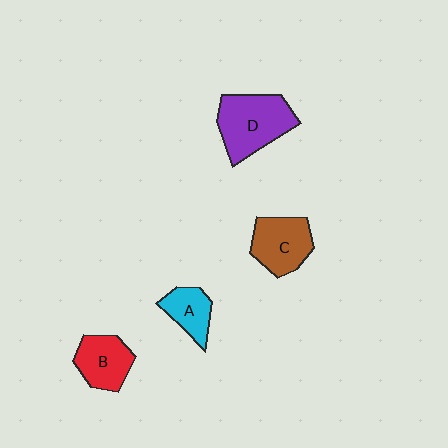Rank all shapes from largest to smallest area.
From largest to smallest: D (purple), C (brown), B (red), A (cyan).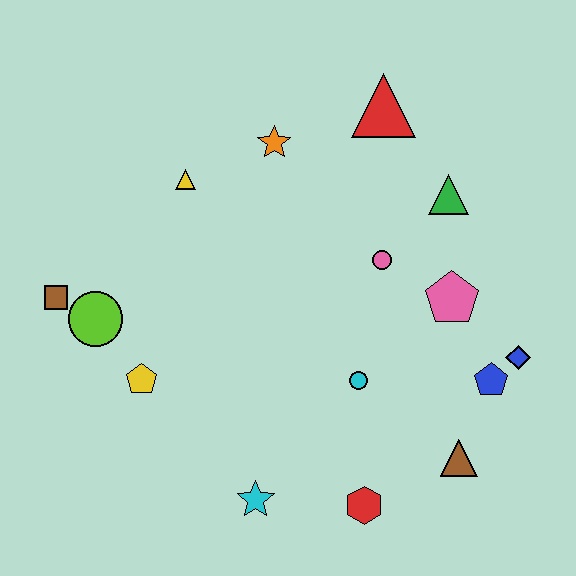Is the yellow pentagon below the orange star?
Yes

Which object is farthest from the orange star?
The red hexagon is farthest from the orange star.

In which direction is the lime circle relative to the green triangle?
The lime circle is to the left of the green triangle.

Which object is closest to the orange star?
The yellow triangle is closest to the orange star.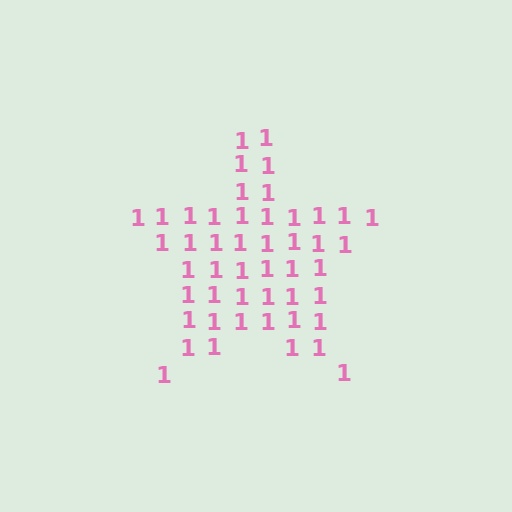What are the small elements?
The small elements are digit 1's.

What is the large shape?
The large shape is a star.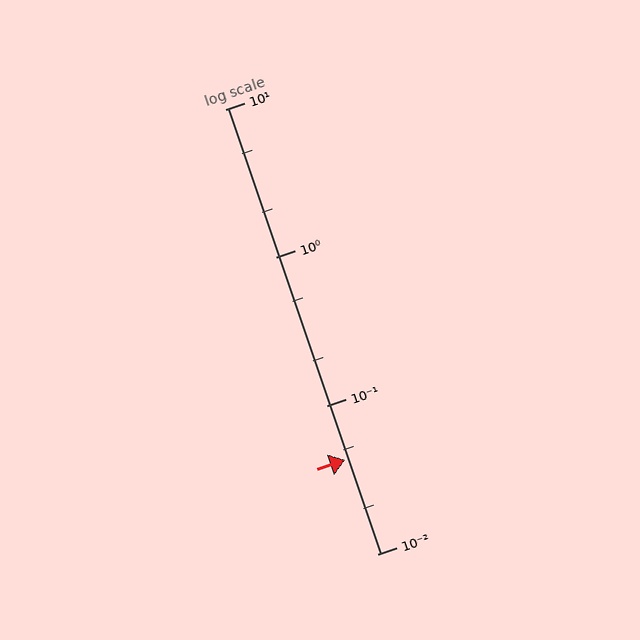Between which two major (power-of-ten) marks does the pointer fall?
The pointer is between 0.01 and 0.1.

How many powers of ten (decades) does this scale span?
The scale spans 3 decades, from 0.01 to 10.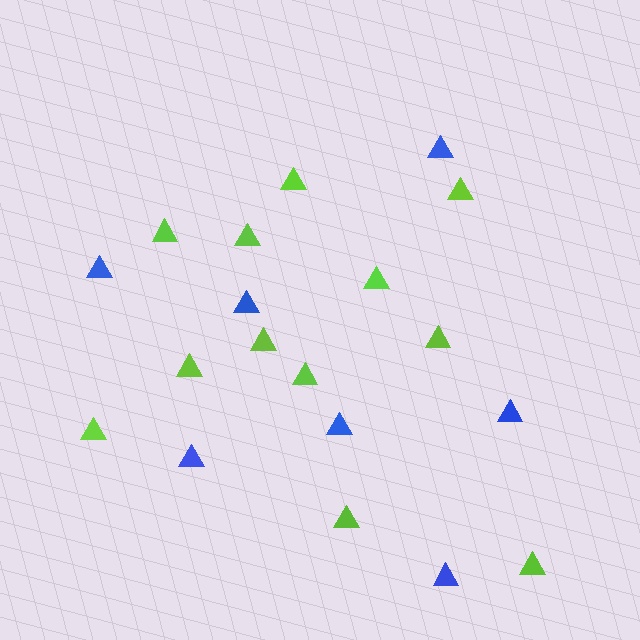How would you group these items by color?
There are 2 groups: one group of blue triangles (7) and one group of lime triangles (12).